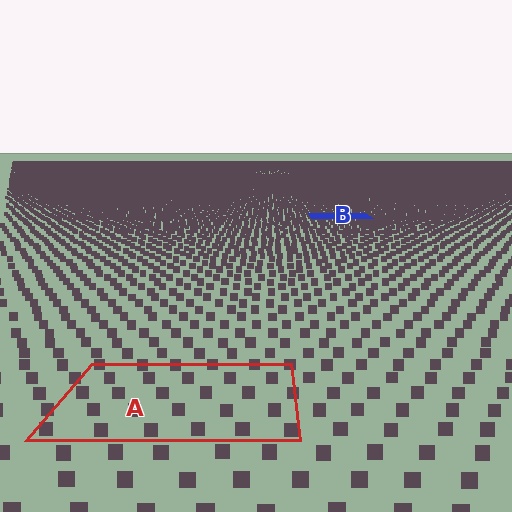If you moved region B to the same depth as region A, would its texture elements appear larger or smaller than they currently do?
They would appear larger. At a closer depth, the same texture elements are projected at a bigger on-screen size.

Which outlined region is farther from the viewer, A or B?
Region B is farther from the viewer — the texture elements inside it appear smaller and more densely packed.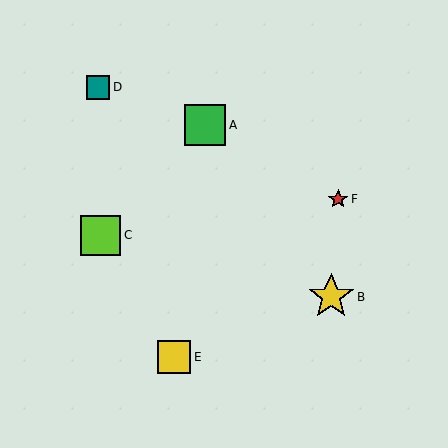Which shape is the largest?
The yellow star (labeled B) is the largest.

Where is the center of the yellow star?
The center of the yellow star is at (331, 297).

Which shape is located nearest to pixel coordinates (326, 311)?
The yellow star (labeled B) at (331, 297) is nearest to that location.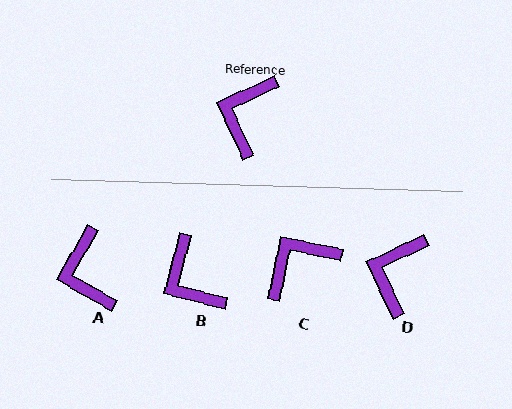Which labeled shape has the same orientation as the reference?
D.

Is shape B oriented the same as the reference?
No, it is off by about 50 degrees.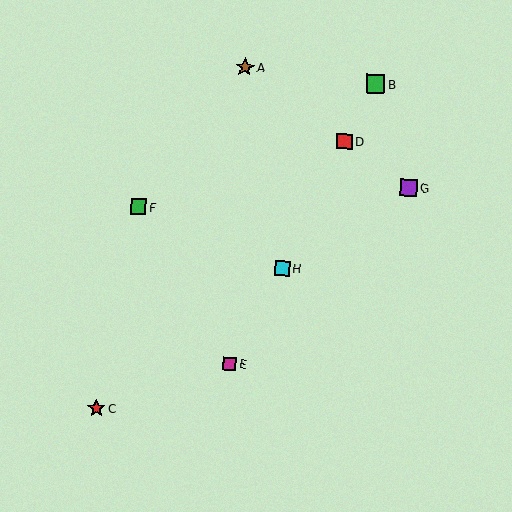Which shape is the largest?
The green square (labeled B) is the largest.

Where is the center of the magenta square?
The center of the magenta square is at (230, 364).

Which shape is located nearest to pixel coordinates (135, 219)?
The green square (labeled F) at (139, 206) is nearest to that location.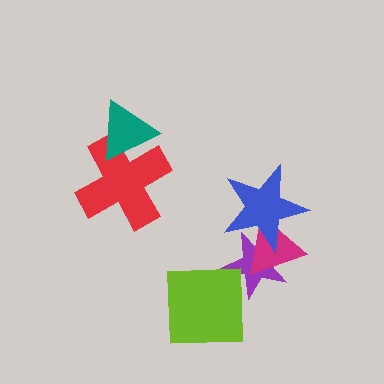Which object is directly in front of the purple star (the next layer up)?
The magenta triangle is directly in front of the purple star.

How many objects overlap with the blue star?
2 objects overlap with the blue star.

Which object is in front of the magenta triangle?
The blue star is in front of the magenta triangle.